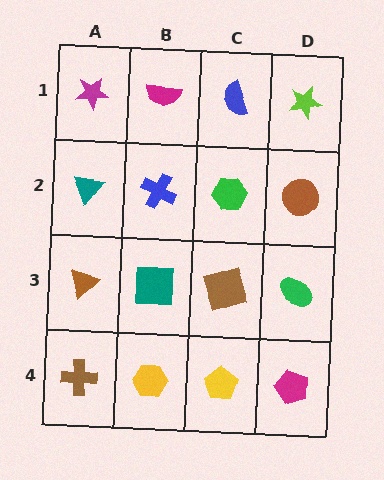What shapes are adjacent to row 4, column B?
A teal square (row 3, column B), a brown cross (row 4, column A), a yellow pentagon (row 4, column C).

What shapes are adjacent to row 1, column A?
A teal triangle (row 2, column A), a magenta semicircle (row 1, column B).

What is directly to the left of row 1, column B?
A magenta star.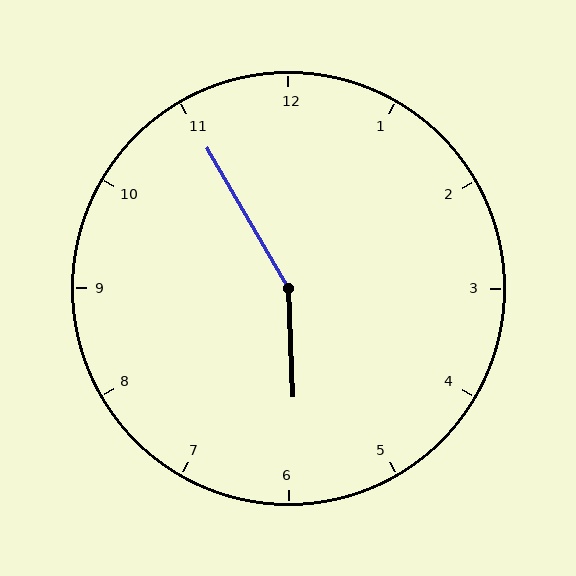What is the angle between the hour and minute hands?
Approximately 152 degrees.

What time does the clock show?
5:55.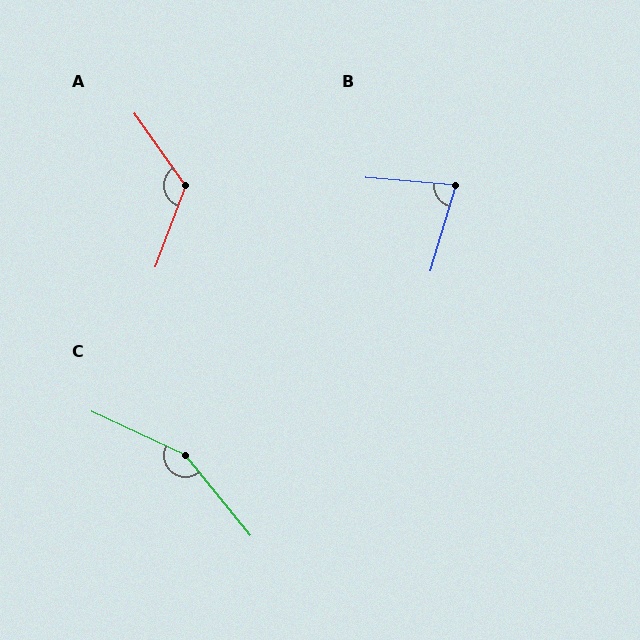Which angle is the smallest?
B, at approximately 79 degrees.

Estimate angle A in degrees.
Approximately 124 degrees.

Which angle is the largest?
C, at approximately 154 degrees.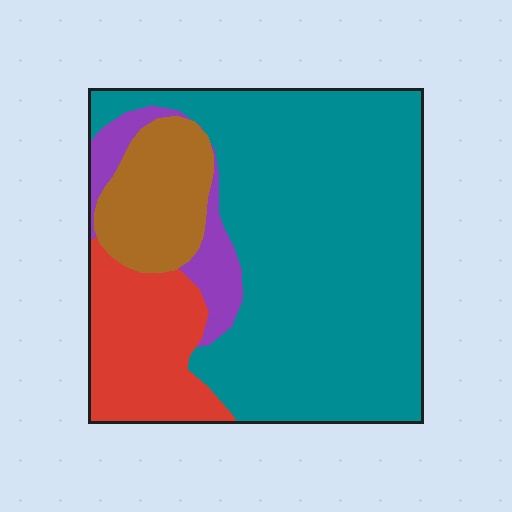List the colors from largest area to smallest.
From largest to smallest: teal, red, brown, purple.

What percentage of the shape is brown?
Brown takes up about one eighth (1/8) of the shape.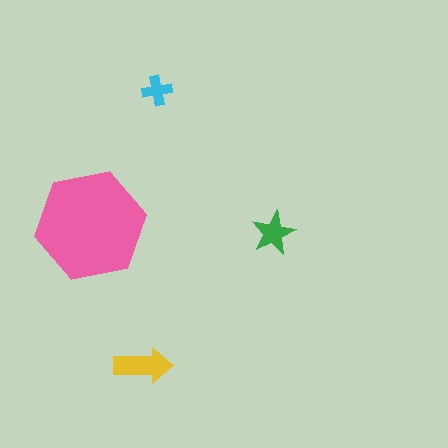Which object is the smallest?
The cyan cross.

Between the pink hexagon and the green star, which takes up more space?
The pink hexagon.